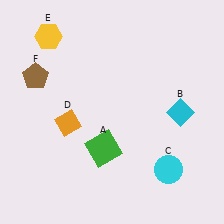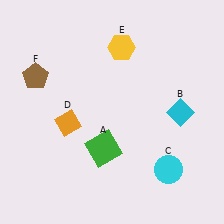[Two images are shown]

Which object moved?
The yellow hexagon (E) moved right.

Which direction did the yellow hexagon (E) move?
The yellow hexagon (E) moved right.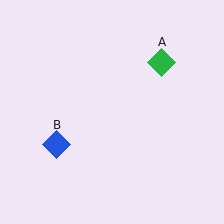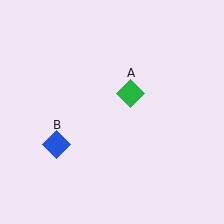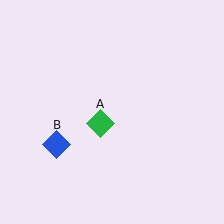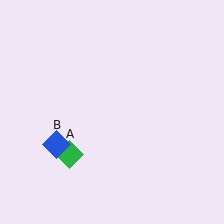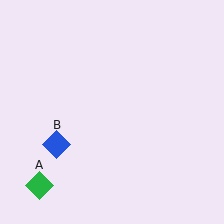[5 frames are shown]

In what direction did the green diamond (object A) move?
The green diamond (object A) moved down and to the left.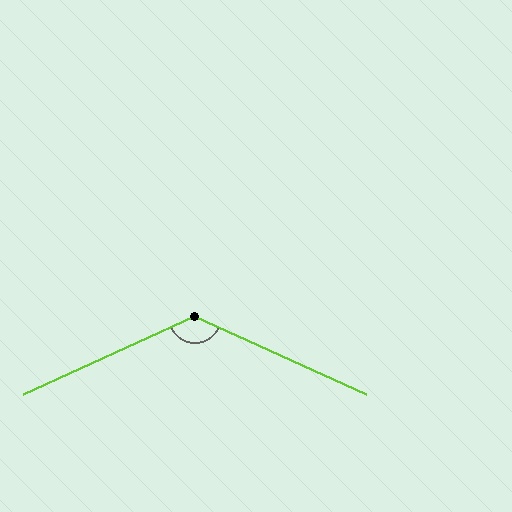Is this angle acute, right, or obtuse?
It is obtuse.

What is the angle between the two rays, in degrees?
Approximately 131 degrees.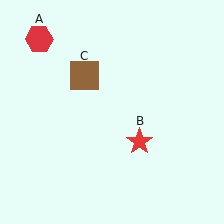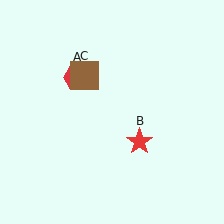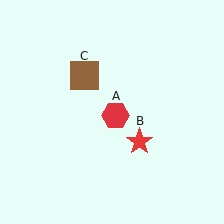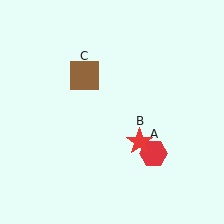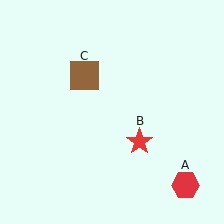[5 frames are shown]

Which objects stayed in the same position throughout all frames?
Red star (object B) and brown square (object C) remained stationary.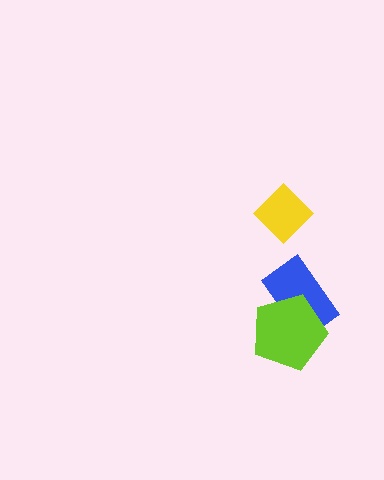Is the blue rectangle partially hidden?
Yes, it is partially covered by another shape.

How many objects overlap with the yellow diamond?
0 objects overlap with the yellow diamond.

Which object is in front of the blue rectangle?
The lime pentagon is in front of the blue rectangle.